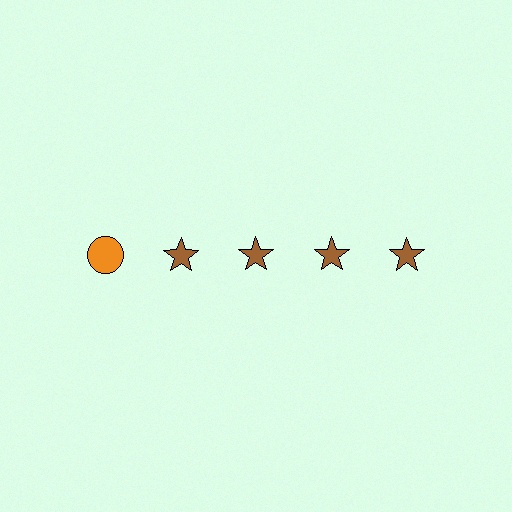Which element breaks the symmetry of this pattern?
The orange circle in the top row, leftmost column breaks the symmetry. All other shapes are brown stars.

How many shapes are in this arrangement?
There are 5 shapes arranged in a grid pattern.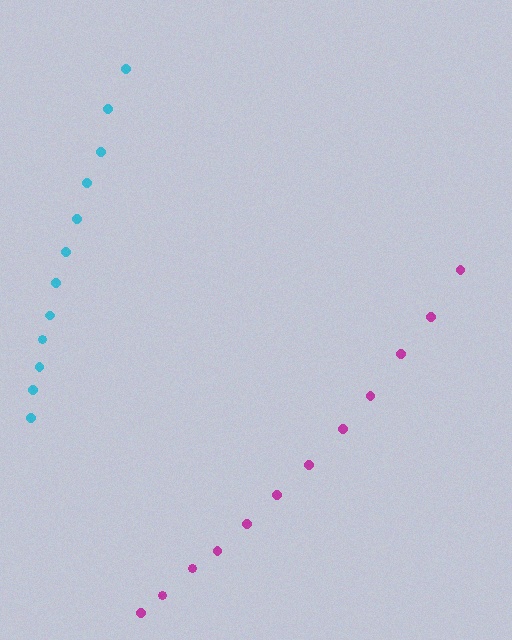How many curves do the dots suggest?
There are 2 distinct paths.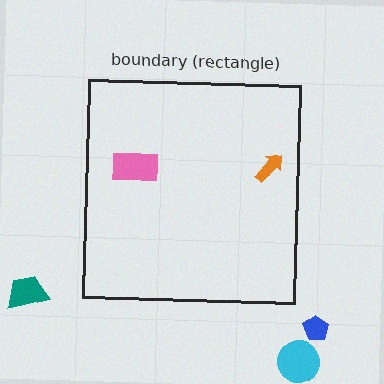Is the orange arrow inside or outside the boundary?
Inside.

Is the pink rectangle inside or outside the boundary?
Inside.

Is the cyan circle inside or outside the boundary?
Outside.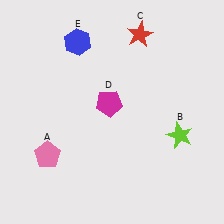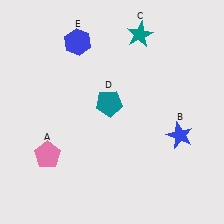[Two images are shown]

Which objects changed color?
B changed from lime to blue. C changed from red to teal. D changed from magenta to teal.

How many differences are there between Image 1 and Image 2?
There are 3 differences between the two images.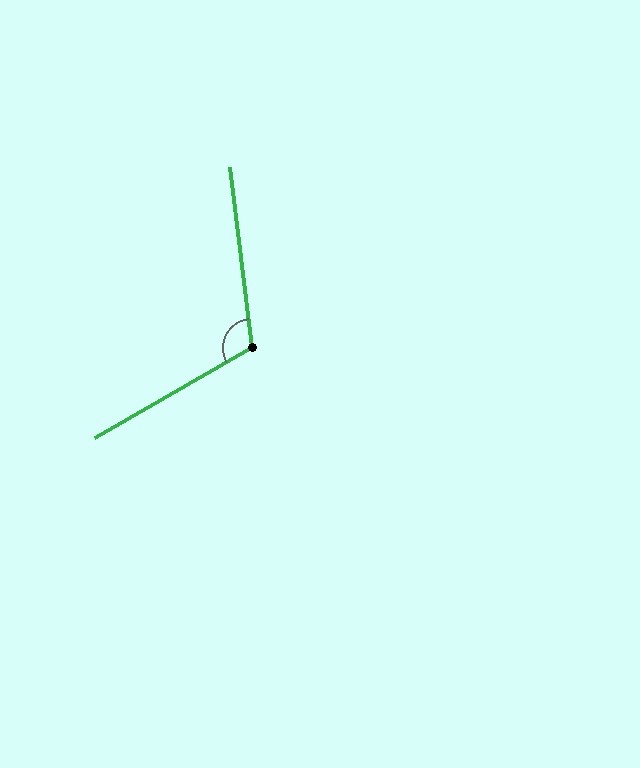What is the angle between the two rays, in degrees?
Approximately 113 degrees.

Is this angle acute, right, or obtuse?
It is obtuse.